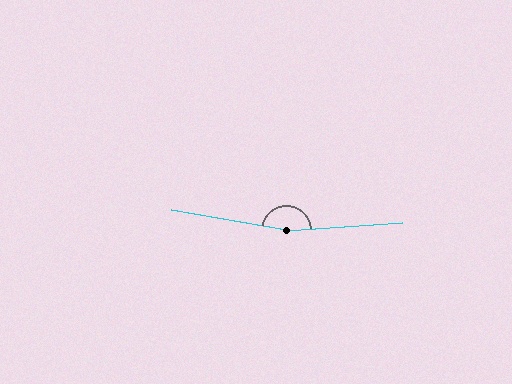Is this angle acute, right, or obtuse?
It is obtuse.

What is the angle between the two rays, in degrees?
Approximately 166 degrees.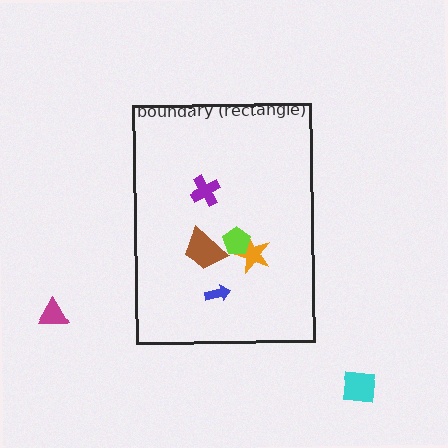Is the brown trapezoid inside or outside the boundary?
Inside.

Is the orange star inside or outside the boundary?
Inside.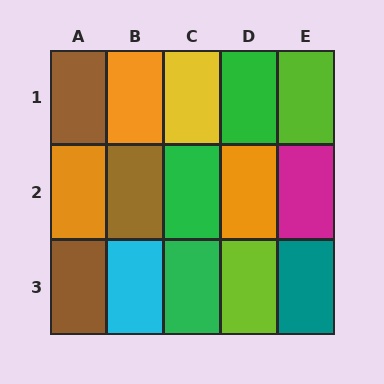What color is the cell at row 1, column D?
Green.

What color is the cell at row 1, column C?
Yellow.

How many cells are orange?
3 cells are orange.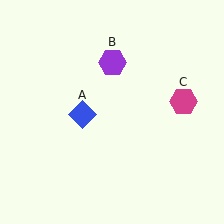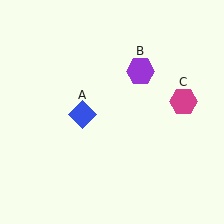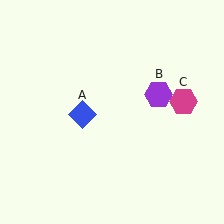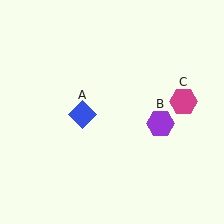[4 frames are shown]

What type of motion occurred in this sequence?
The purple hexagon (object B) rotated clockwise around the center of the scene.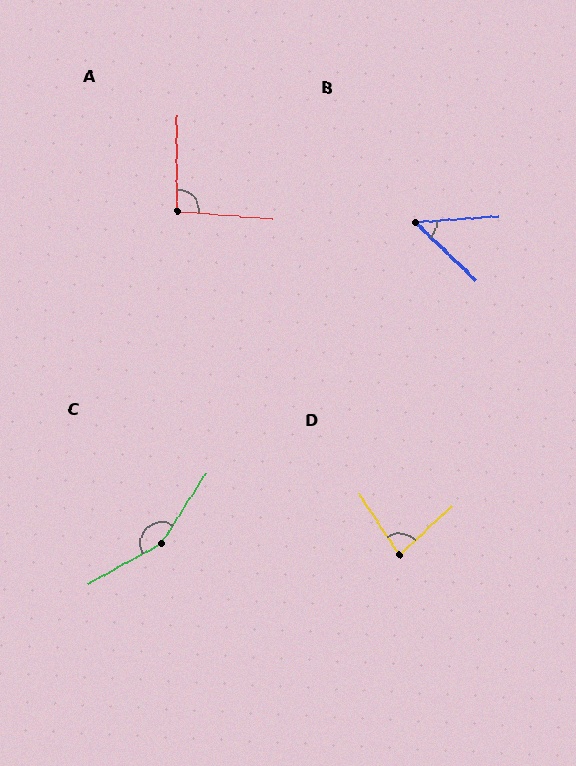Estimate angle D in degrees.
Approximately 81 degrees.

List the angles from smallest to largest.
B (48°), D (81°), A (94°), C (152°).